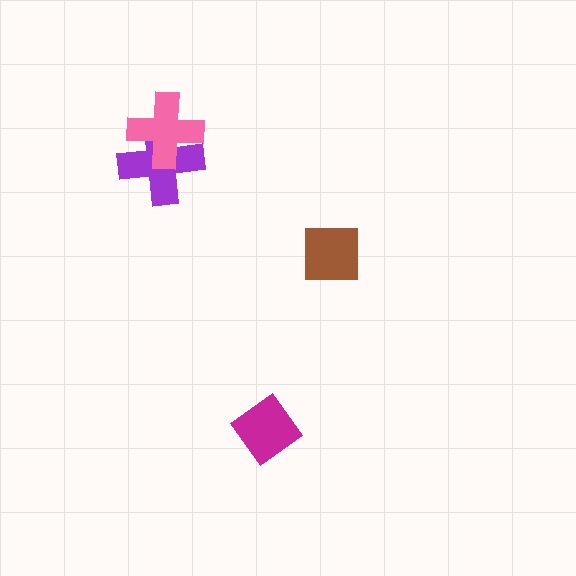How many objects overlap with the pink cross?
1 object overlaps with the pink cross.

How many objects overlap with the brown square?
0 objects overlap with the brown square.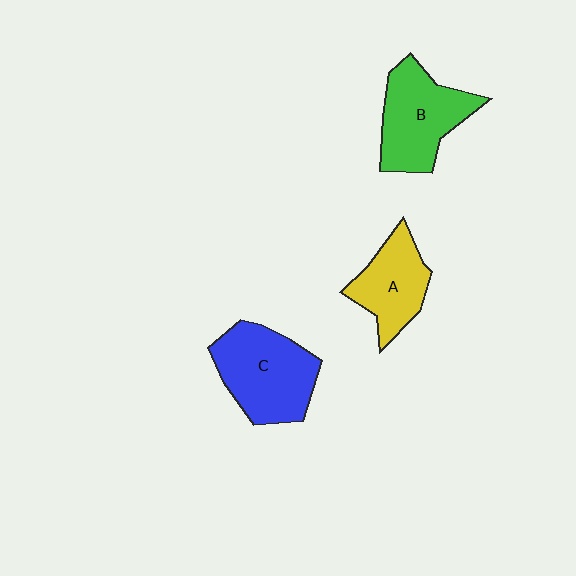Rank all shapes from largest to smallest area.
From largest to smallest: C (blue), B (green), A (yellow).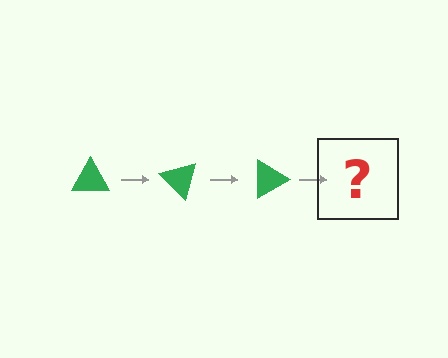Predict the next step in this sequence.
The next step is a green triangle rotated 135 degrees.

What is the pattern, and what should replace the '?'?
The pattern is that the triangle rotates 45 degrees each step. The '?' should be a green triangle rotated 135 degrees.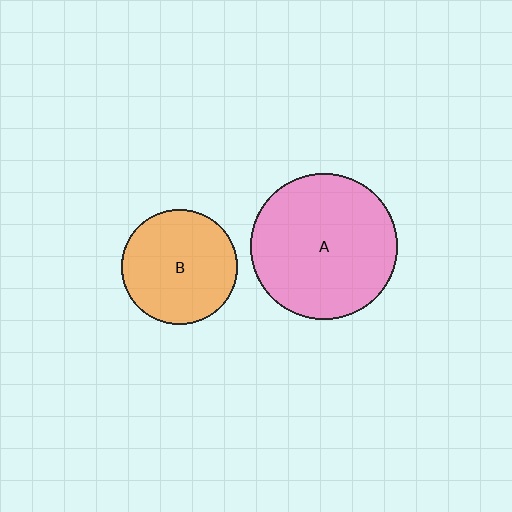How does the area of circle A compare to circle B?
Approximately 1.6 times.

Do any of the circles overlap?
No, none of the circles overlap.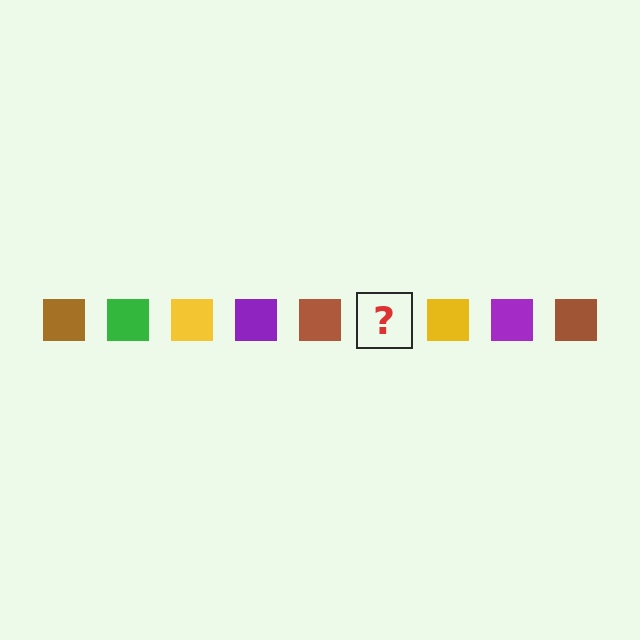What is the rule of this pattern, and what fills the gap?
The rule is that the pattern cycles through brown, green, yellow, purple squares. The gap should be filled with a green square.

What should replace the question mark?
The question mark should be replaced with a green square.